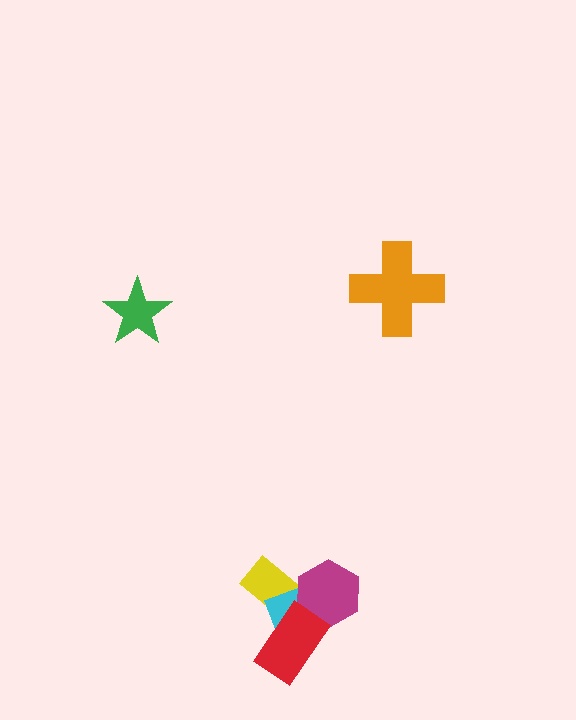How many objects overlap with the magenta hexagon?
3 objects overlap with the magenta hexagon.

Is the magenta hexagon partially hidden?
Yes, it is partially covered by another shape.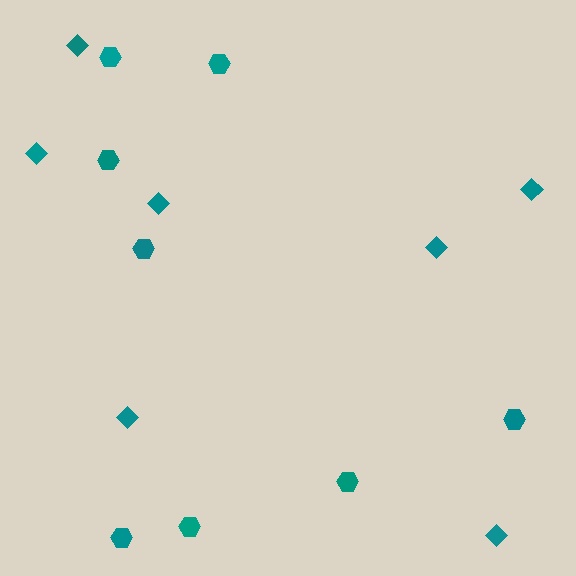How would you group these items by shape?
There are 2 groups: one group of diamonds (7) and one group of hexagons (8).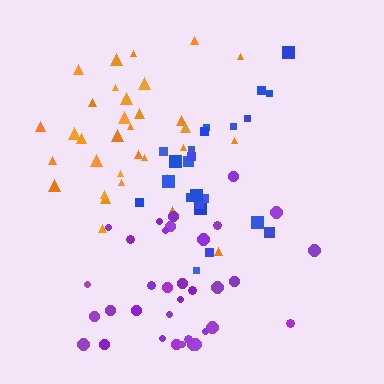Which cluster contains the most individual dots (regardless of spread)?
Purple (35).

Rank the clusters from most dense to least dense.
purple, orange, blue.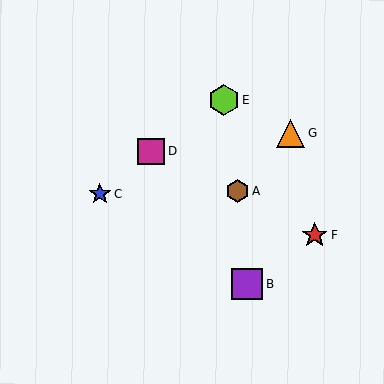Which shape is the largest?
The purple square (labeled B) is the largest.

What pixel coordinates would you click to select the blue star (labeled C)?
Click at (100, 194) to select the blue star C.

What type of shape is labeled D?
Shape D is a magenta square.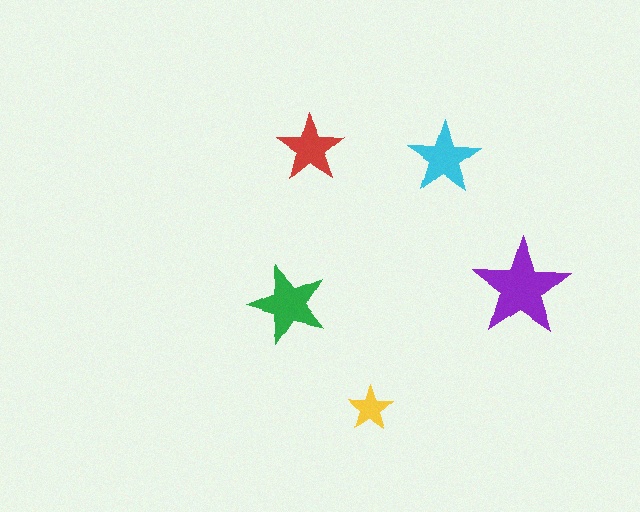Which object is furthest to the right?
The purple star is rightmost.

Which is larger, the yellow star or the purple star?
The purple one.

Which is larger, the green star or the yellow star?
The green one.